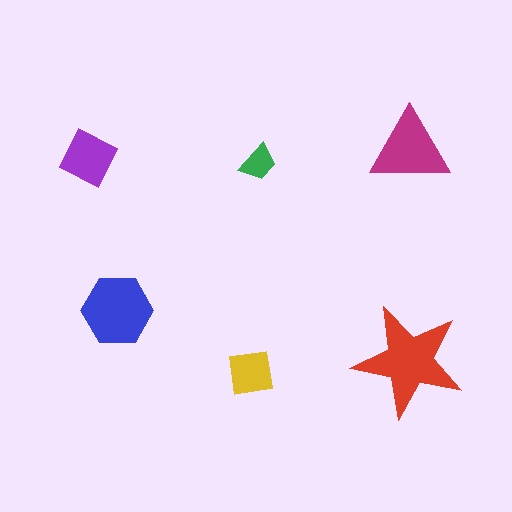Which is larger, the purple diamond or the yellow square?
The purple diamond.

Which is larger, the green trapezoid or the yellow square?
The yellow square.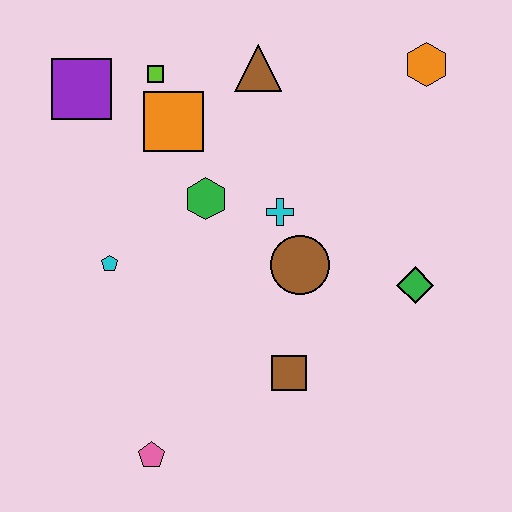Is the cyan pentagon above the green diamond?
Yes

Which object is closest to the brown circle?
The cyan cross is closest to the brown circle.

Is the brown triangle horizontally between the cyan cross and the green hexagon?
Yes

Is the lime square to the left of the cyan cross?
Yes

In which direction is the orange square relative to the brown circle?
The orange square is above the brown circle.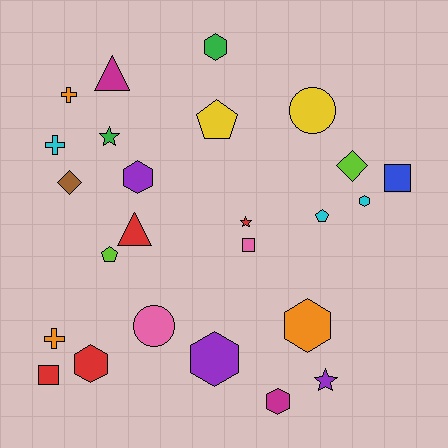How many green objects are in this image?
There are 2 green objects.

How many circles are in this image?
There are 2 circles.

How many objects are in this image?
There are 25 objects.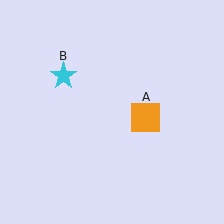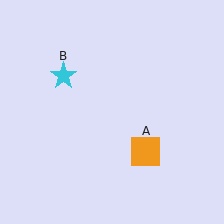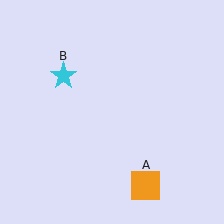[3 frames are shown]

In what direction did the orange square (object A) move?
The orange square (object A) moved down.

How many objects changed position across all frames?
1 object changed position: orange square (object A).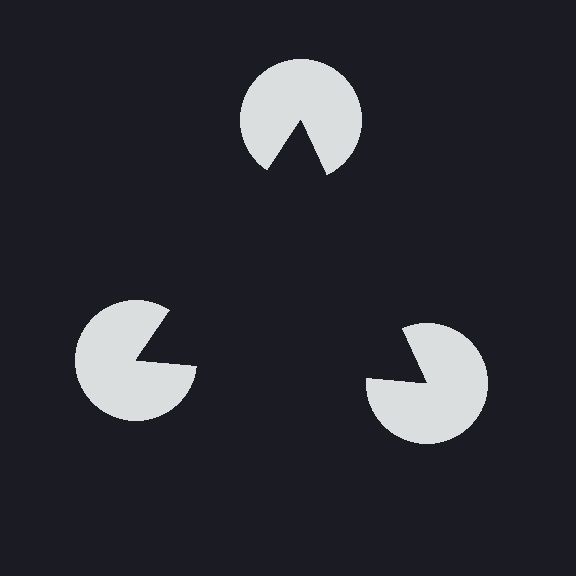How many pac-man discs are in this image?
There are 3 — one at each vertex of the illusory triangle.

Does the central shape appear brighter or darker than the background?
It typically appears slightly darker than the background, even though no actual brightness change is drawn.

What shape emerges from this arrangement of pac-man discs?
An illusory triangle — its edges are inferred from the aligned wedge cuts in the pac-man discs, not physically drawn.